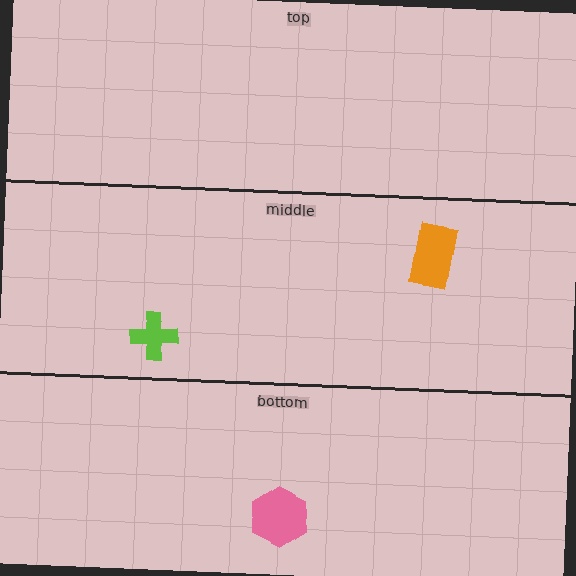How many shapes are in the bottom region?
1.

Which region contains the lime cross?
The middle region.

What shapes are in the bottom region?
The pink hexagon.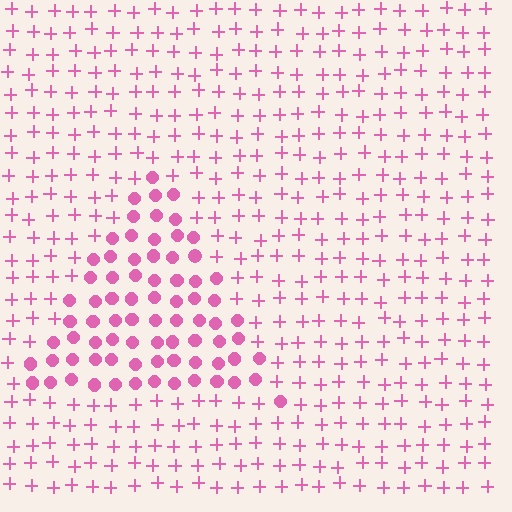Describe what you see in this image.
The image is filled with small pink elements arranged in a uniform grid. A triangle-shaped region contains circles, while the surrounding area contains plus signs. The boundary is defined purely by the change in element shape.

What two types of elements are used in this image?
The image uses circles inside the triangle region and plus signs outside it.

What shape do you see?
I see a triangle.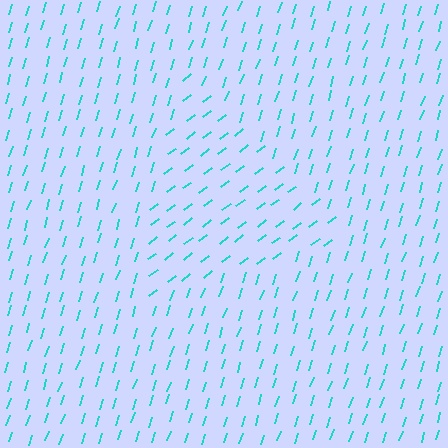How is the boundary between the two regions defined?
The boundary is defined purely by a change in line orientation (approximately 35 degrees difference). All lines are the same color and thickness.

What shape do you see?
I see a triangle.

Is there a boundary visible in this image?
Yes, there is a texture boundary formed by a change in line orientation.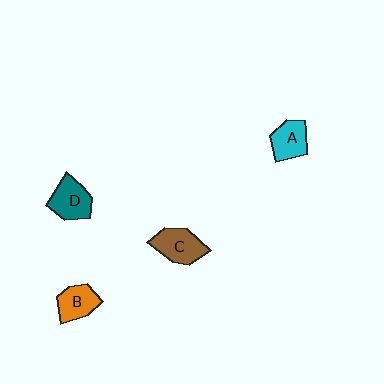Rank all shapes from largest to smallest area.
From largest to smallest: C (brown), D (teal), A (cyan), B (orange).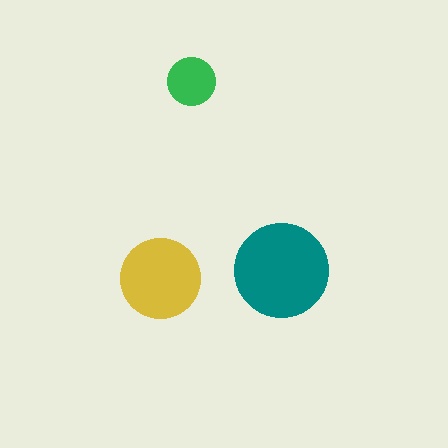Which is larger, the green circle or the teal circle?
The teal one.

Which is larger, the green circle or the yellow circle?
The yellow one.